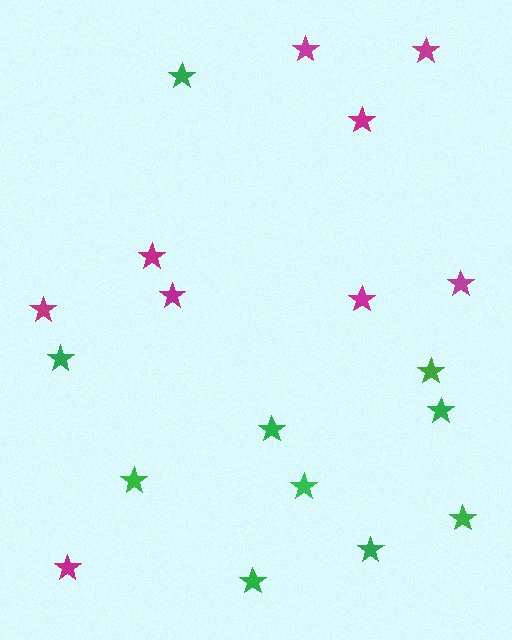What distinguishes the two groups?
There are 2 groups: one group of green stars (10) and one group of magenta stars (9).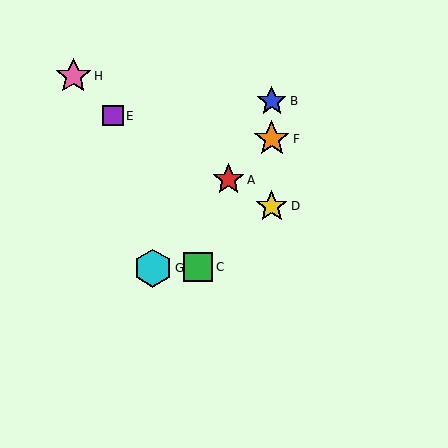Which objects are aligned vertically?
Objects B, D, F are aligned vertically.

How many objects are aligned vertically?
3 objects (B, D, F) are aligned vertically.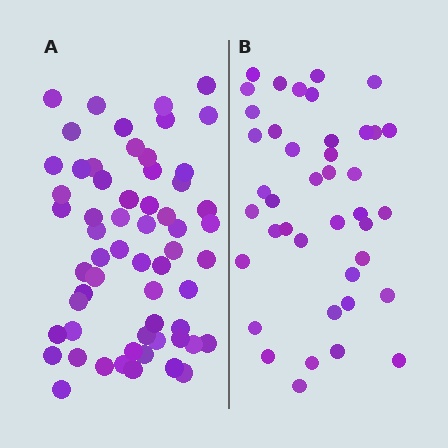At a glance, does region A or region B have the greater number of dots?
Region A (the left region) has more dots.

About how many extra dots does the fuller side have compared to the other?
Region A has approximately 20 more dots than region B.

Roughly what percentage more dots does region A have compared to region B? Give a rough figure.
About 45% more.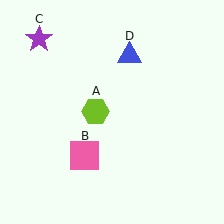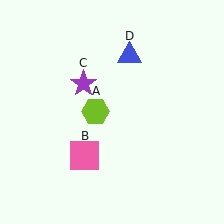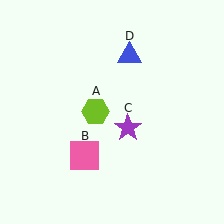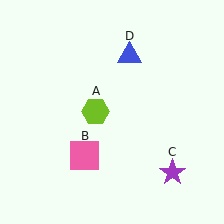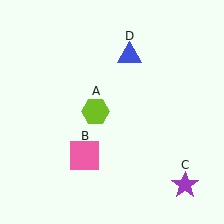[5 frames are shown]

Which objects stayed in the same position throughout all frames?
Lime hexagon (object A) and pink square (object B) and blue triangle (object D) remained stationary.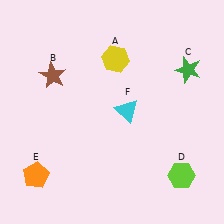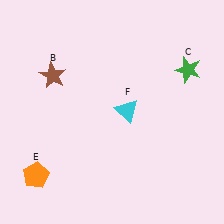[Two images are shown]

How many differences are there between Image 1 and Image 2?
There are 2 differences between the two images.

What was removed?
The yellow hexagon (A), the lime hexagon (D) were removed in Image 2.